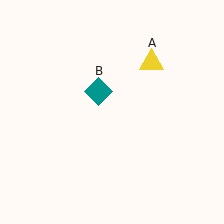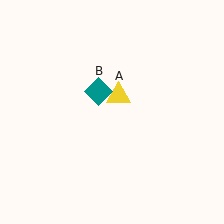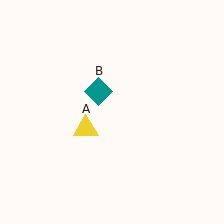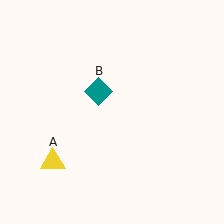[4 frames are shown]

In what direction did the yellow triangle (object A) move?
The yellow triangle (object A) moved down and to the left.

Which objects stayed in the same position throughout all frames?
Teal diamond (object B) remained stationary.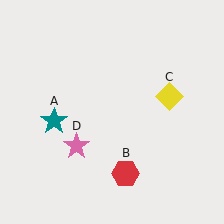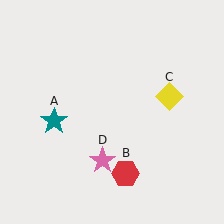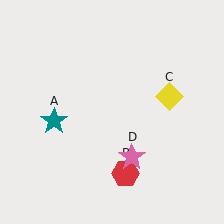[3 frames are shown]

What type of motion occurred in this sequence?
The pink star (object D) rotated counterclockwise around the center of the scene.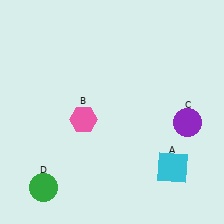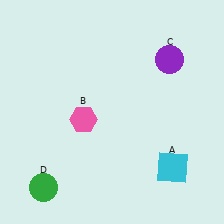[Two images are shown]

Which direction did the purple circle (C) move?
The purple circle (C) moved up.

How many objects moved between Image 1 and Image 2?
1 object moved between the two images.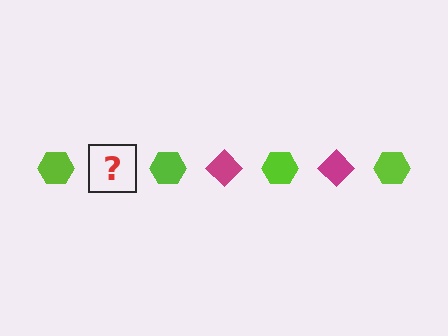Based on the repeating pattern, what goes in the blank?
The blank should be a magenta diamond.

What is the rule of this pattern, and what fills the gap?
The rule is that the pattern alternates between lime hexagon and magenta diamond. The gap should be filled with a magenta diamond.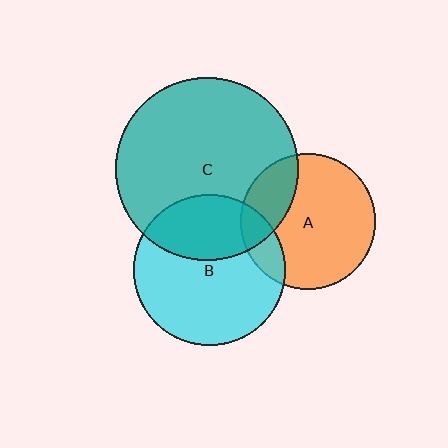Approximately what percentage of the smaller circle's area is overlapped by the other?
Approximately 35%.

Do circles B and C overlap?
Yes.